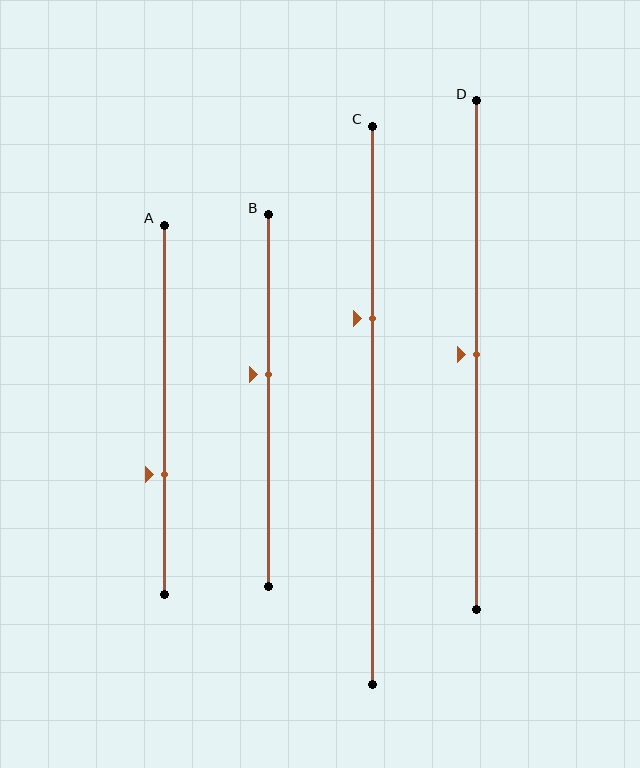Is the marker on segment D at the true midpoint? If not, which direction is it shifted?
Yes, the marker on segment D is at the true midpoint.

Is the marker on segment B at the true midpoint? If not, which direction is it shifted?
No, the marker on segment B is shifted upward by about 7% of the segment length.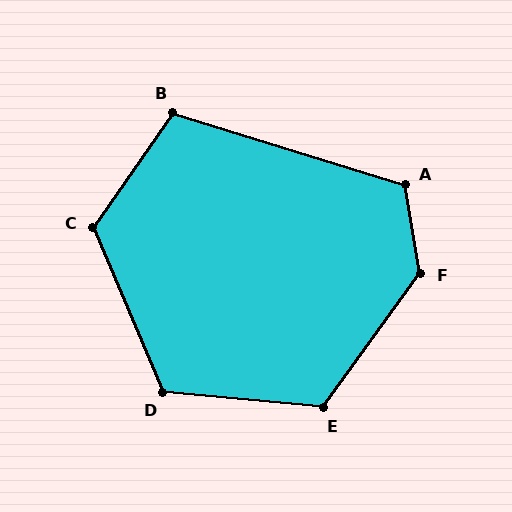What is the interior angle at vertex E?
Approximately 121 degrees (obtuse).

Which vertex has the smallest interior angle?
B, at approximately 108 degrees.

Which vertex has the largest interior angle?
F, at approximately 134 degrees.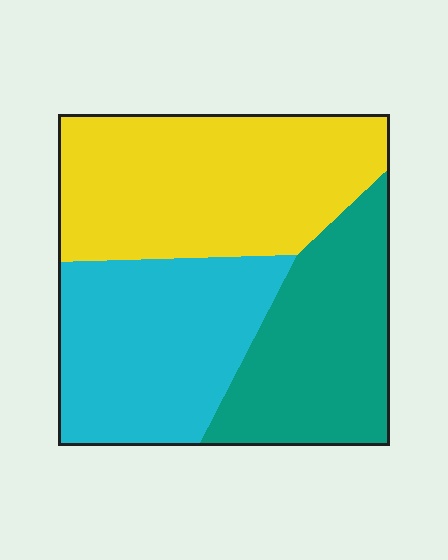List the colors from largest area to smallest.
From largest to smallest: yellow, cyan, teal.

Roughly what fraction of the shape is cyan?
Cyan covers about 30% of the shape.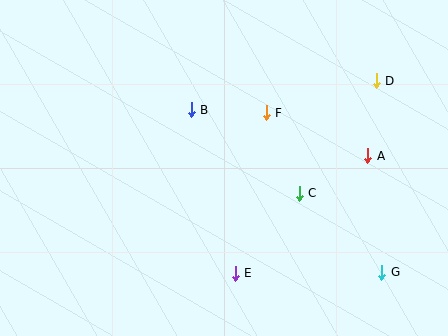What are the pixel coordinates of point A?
Point A is at (368, 156).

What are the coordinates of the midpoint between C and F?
The midpoint between C and F is at (283, 153).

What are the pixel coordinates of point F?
Point F is at (266, 113).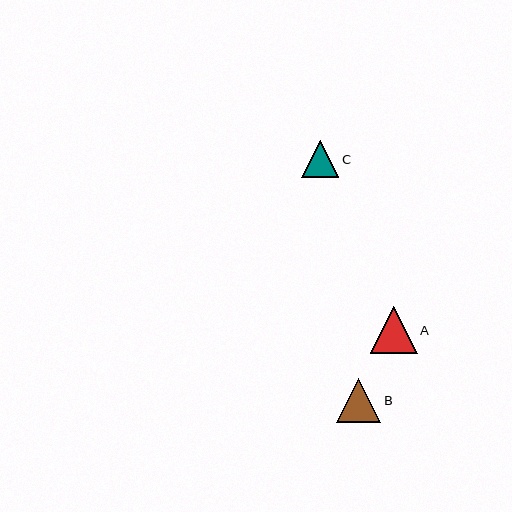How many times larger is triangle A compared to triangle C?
Triangle A is approximately 1.3 times the size of triangle C.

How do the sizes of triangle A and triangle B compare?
Triangle A and triangle B are approximately the same size.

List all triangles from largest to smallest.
From largest to smallest: A, B, C.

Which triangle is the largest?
Triangle A is the largest with a size of approximately 47 pixels.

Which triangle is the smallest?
Triangle C is the smallest with a size of approximately 37 pixels.